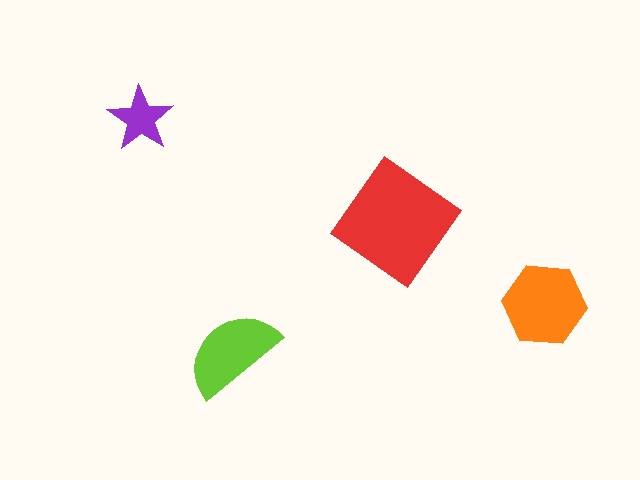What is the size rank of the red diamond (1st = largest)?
1st.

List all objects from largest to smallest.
The red diamond, the orange hexagon, the lime semicircle, the purple star.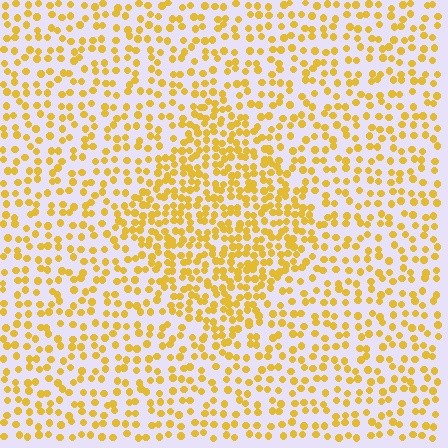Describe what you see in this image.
The image contains small yellow elements arranged at two different densities. A diamond-shaped region is visible where the elements are more densely packed than the surrounding area.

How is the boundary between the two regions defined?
The boundary is defined by a change in element density (approximately 1.9x ratio). All elements are the same color, size, and shape.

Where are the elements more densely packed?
The elements are more densely packed inside the diamond boundary.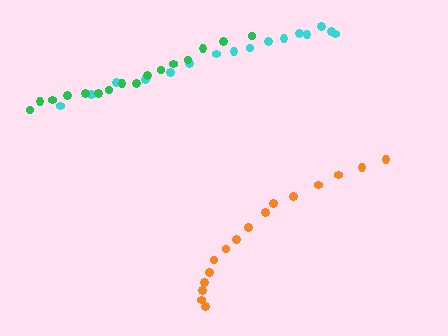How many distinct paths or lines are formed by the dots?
There are 3 distinct paths.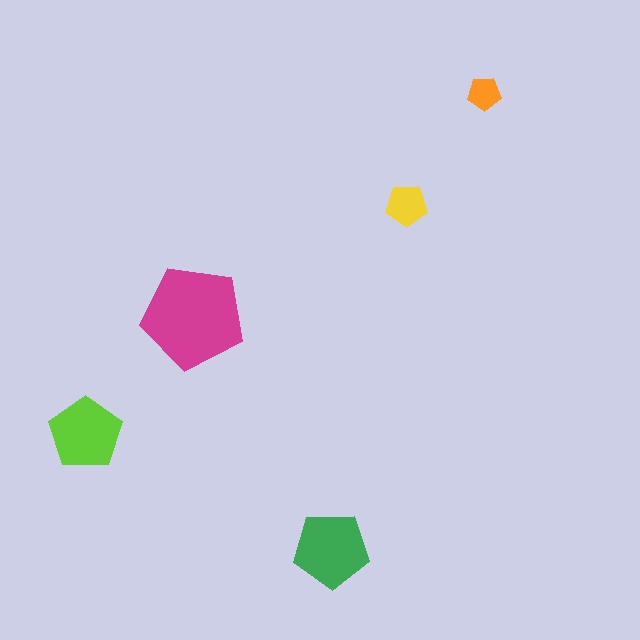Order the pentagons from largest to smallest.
the magenta one, the green one, the lime one, the yellow one, the orange one.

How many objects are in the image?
There are 5 objects in the image.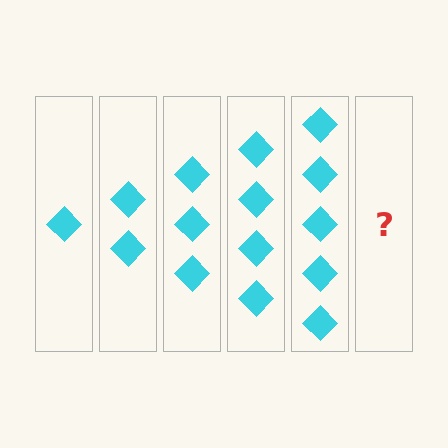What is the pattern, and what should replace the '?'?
The pattern is that each step adds one more diamond. The '?' should be 6 diamonds.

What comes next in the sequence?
The next element should be 6 diamonds.